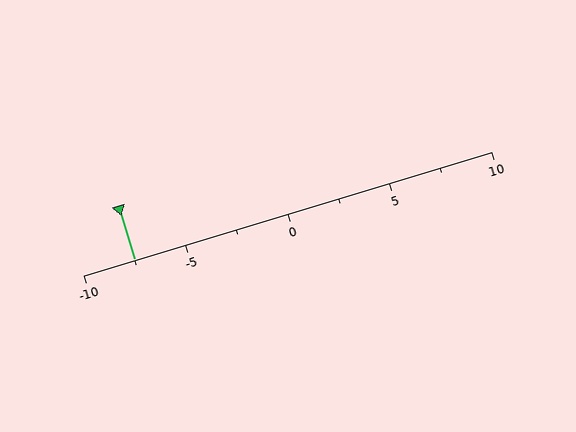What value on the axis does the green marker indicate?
The marker indicates approximately -7.5.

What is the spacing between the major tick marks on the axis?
The major ticks are spaced 5 apart.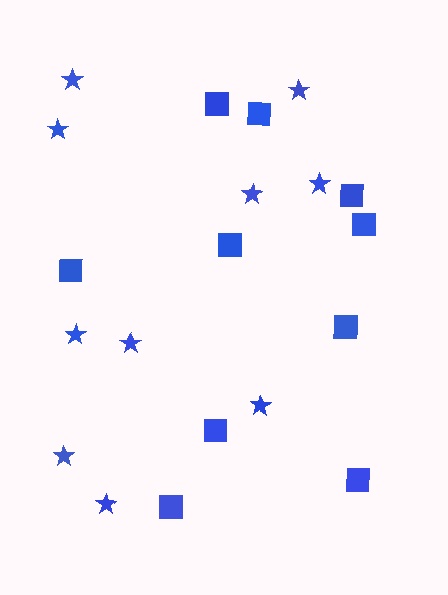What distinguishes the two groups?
There are 2 groups: one group of stars (10) and one group of squares (10).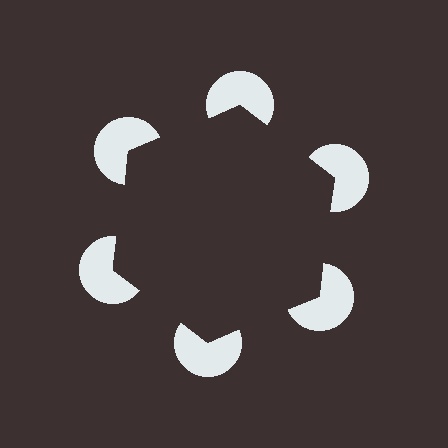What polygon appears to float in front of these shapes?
An illusory hexagon — its edges are inferred from the aligned wedge cuts in the pac-man discs, not physically drawn.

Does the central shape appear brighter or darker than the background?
It typically appears slightly darker than the background, even though no actual brightness change is drawn.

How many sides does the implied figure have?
6 sides.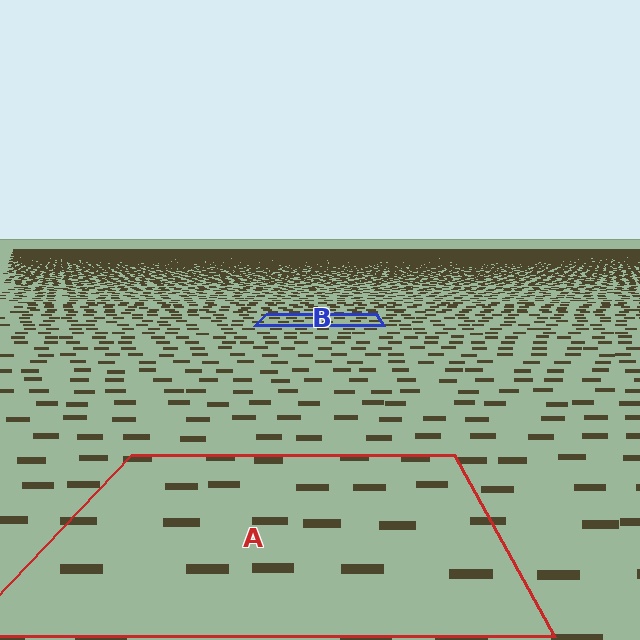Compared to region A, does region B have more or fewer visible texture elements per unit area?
Region B has more texture elements per unit area — they are packed more densely because it is farther away.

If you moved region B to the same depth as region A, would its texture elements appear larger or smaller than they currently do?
They would appear larger. At a closer depth, the same texture elements are projected at a bigger on-screen size.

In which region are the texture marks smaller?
The texture marks are smaller in region B, because it is farther away.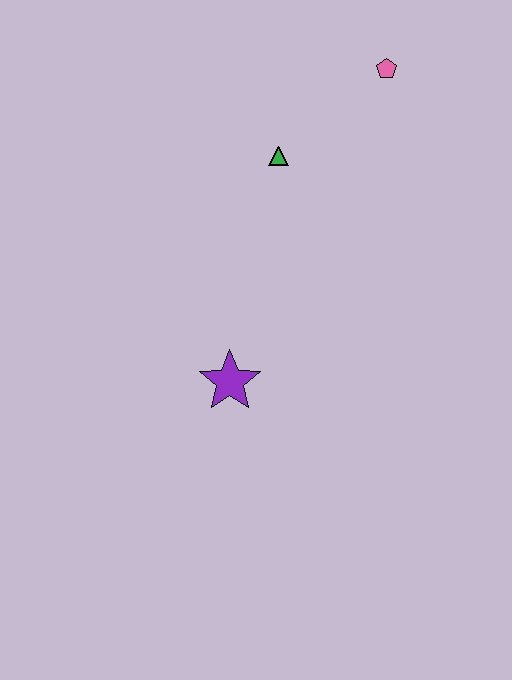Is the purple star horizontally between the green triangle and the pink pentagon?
No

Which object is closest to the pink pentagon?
The green triangle is closest to the pink pentagon.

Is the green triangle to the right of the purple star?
Yes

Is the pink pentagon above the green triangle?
Yes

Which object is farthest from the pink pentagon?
The purple star is farthest from the pink pentagon.